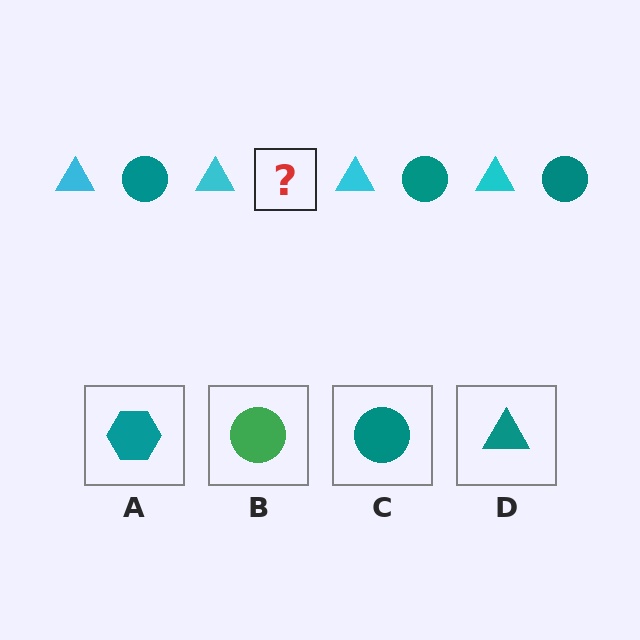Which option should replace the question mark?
Option C.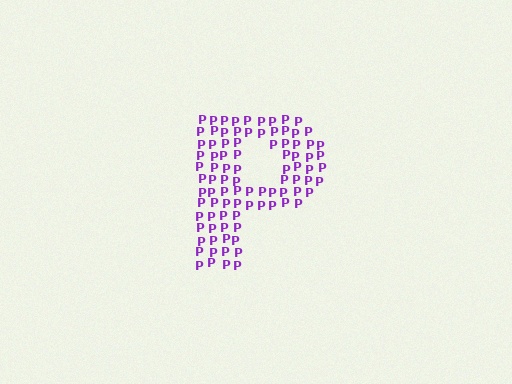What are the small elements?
The small elements are letter P's.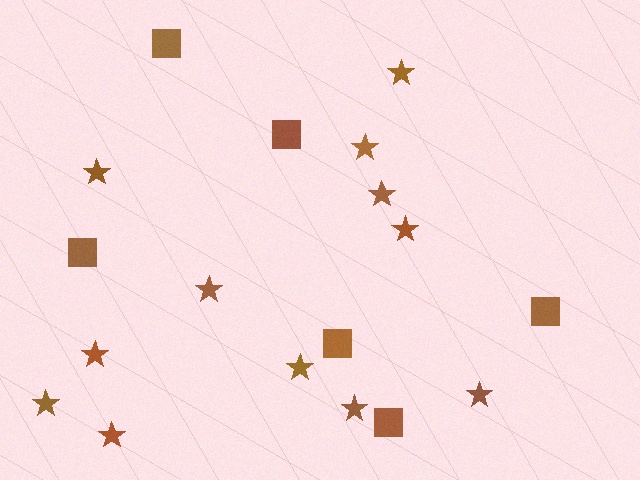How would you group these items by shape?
There are 2 groups: one group of stars (12) and one group of squares (6).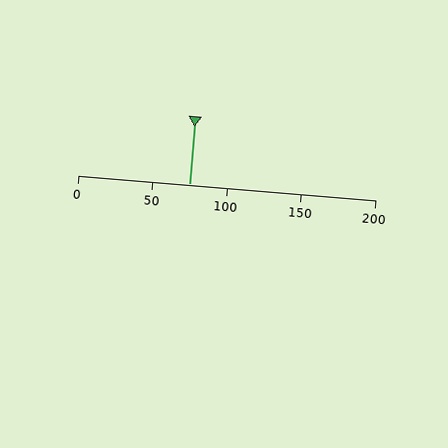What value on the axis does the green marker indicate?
The marker indicates approximately 75.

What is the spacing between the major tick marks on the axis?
The major ticks are spaced 50 apart.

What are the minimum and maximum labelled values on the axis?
The axis runs from 0 to 200.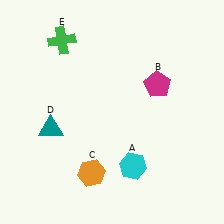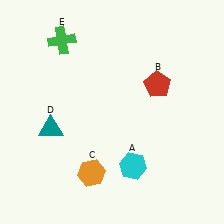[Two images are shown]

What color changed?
The pentagon (B) changed from magenta in Image 1 to red in Image 2.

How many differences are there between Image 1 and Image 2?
There is 1 difference between the two images.